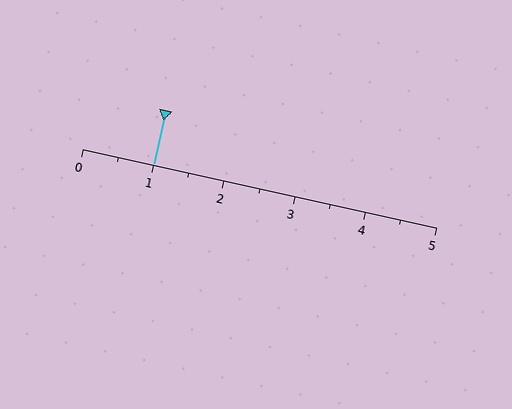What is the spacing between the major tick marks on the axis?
The major ticks are spaced 1 apart.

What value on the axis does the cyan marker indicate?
The marker indicates approximately 1.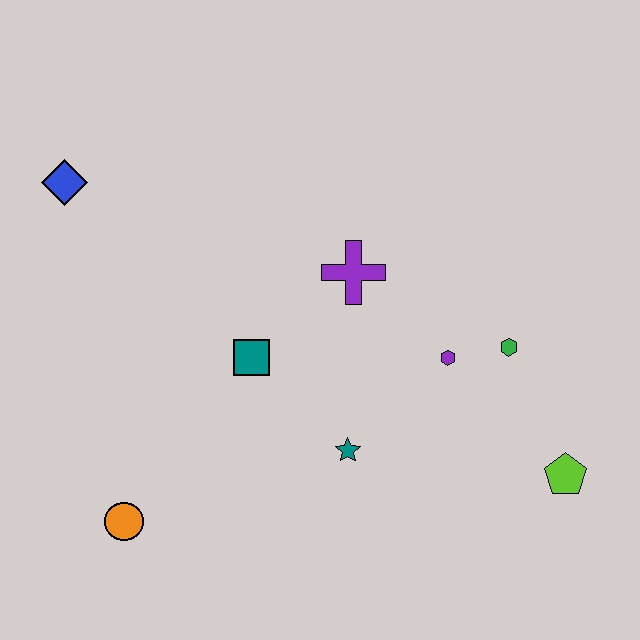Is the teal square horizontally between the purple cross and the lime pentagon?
No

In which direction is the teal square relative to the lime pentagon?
The teal square is to the left of the lime pentagon.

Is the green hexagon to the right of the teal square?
Yes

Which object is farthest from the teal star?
The blue diamond is farthest from the teal star.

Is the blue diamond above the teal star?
Yes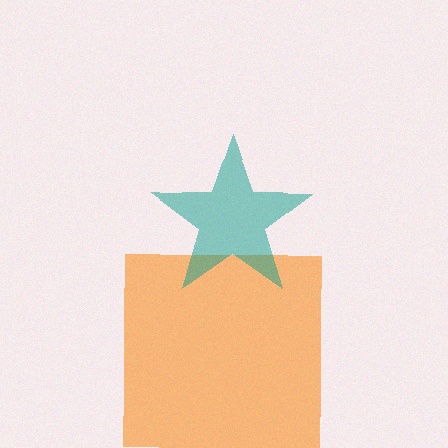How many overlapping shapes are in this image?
There are 2 overlapping shapes in the image.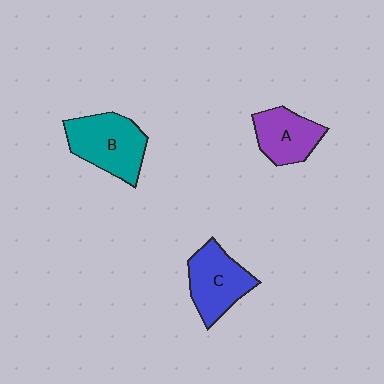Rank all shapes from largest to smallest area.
From largest to smallest: B (teal), C (blue), A (purple).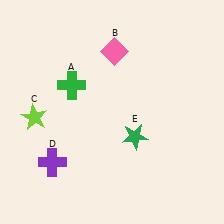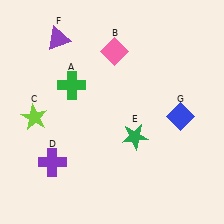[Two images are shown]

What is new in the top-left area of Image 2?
A purple triangle (F) was added in the top-left area of Image 2.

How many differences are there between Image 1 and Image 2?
There are 2 differences between the two images.